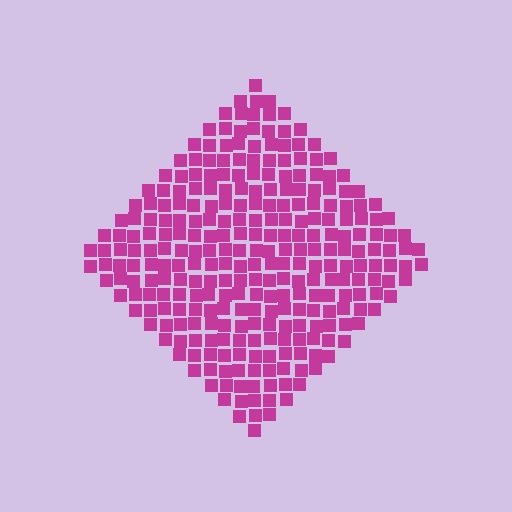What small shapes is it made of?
It is made of small squares.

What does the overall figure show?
The overall figure shows a diamond.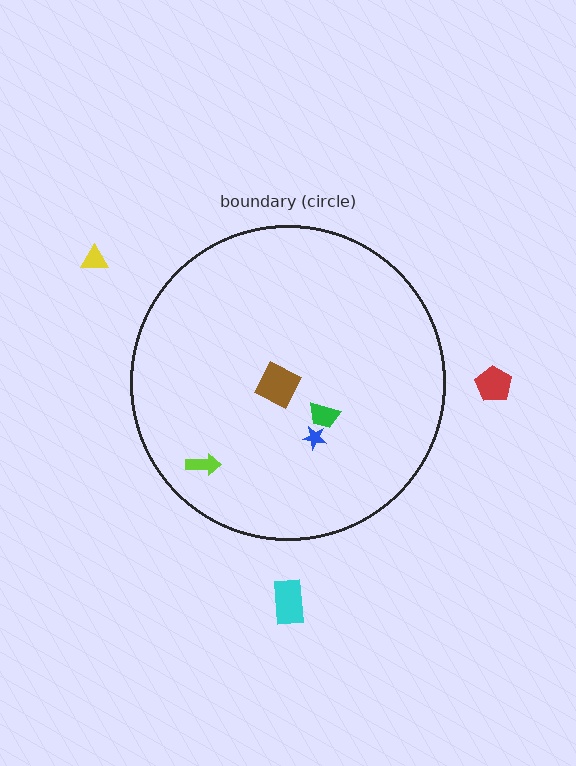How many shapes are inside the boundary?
4 inside, 3 outside.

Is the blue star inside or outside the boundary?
Inside.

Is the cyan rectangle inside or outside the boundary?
Outside.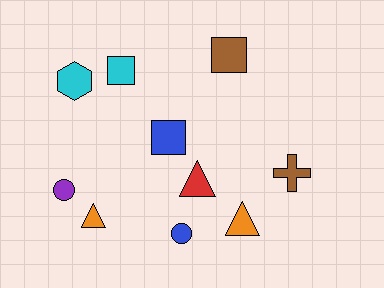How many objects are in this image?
There are 10 objects.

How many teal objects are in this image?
There are no teal objects.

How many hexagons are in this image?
There is 1 hexagon.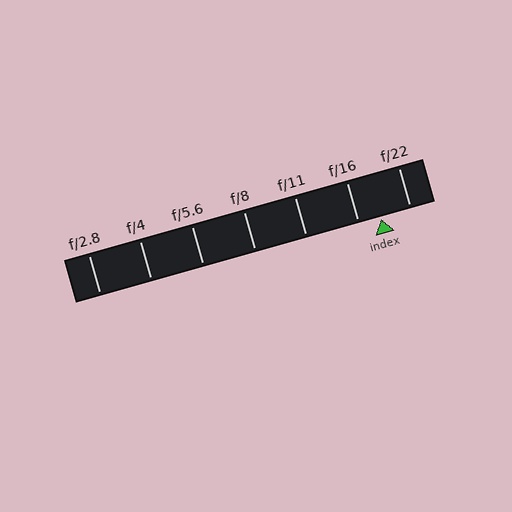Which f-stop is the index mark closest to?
The index mark is closest to f/16.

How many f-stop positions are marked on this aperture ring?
There are 7 f-stop positions marked.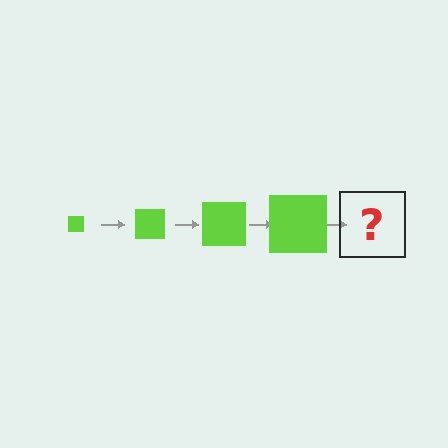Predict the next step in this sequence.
The next step is a lime square, larger than the previous one.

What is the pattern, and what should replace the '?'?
The pattern is that the square gets progressively larger each step. The '?' should be a lime square, larger than the previous one.